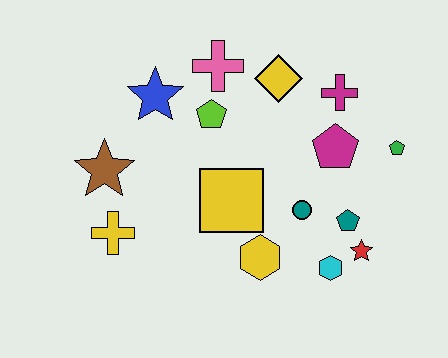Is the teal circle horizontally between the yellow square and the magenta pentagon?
Yes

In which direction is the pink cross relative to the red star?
The pink cross is above the red star.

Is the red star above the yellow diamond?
No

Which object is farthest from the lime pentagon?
The red star is farthest from the lime pentagon.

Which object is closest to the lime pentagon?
The pink cross is closest to the lime pentagon.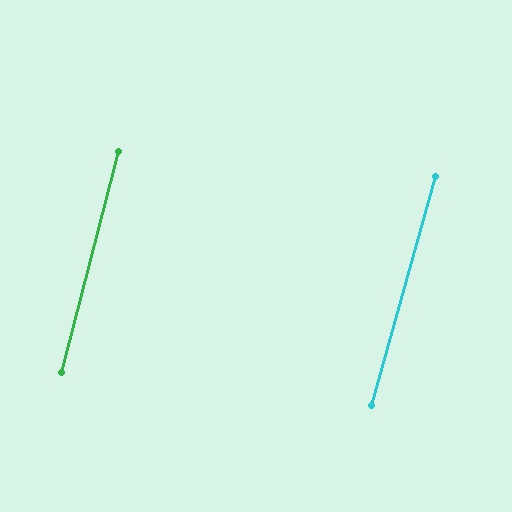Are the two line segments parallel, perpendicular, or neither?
Parallel — their directions differ by only 1.2°.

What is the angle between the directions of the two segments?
Approximately 1 degree.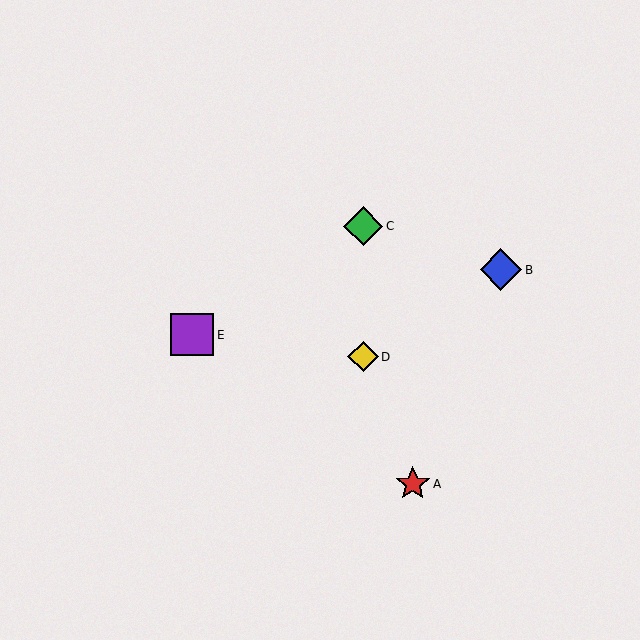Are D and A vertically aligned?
No, D is at x≈363 and A is at x≈413.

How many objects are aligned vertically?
2 objects (C, D) are aligned vertically.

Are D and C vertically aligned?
Yes, both are at x≈363.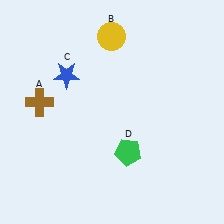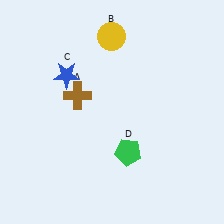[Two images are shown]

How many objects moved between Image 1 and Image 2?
1 object moved between the two images.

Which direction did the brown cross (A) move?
The brown cross (A) moved right.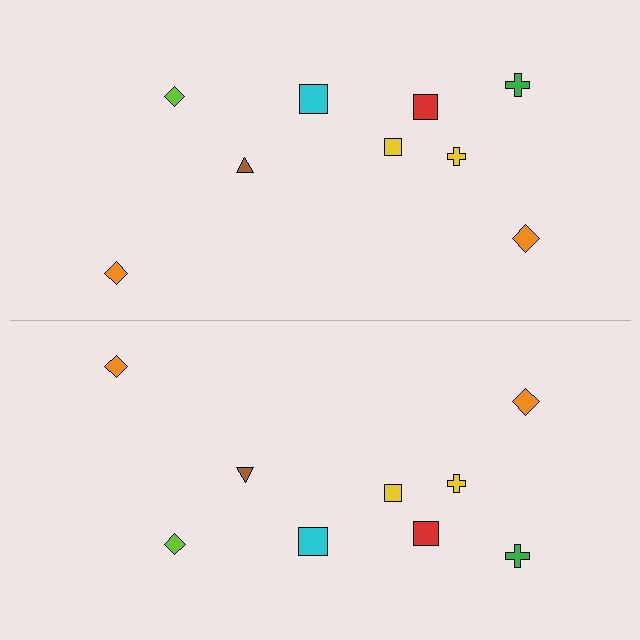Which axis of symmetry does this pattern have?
The pattern has a horizontal axis of symmetry running through the center of the image.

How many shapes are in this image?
There are 18 shapes in this image.